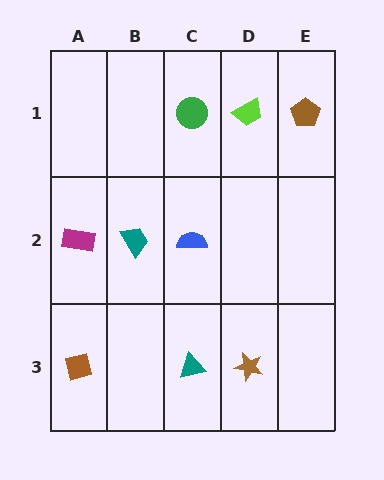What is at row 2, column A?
A magenta rectangle.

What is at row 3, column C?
A teal triangle.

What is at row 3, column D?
A brown star.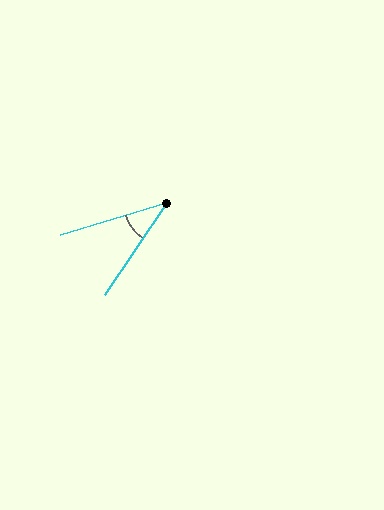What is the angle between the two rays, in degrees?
Approximately 39 degrees.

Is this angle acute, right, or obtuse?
It is acute.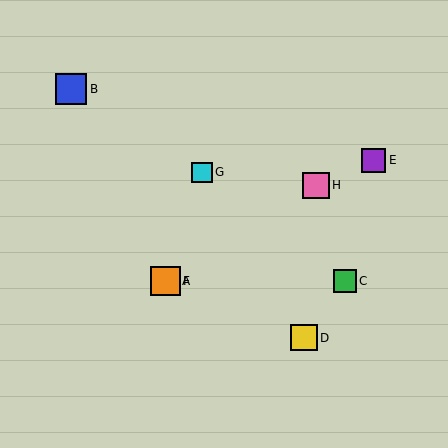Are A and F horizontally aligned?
Yes, both are at y≈281.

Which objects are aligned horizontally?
Objects A, C, F are aligned horizontally.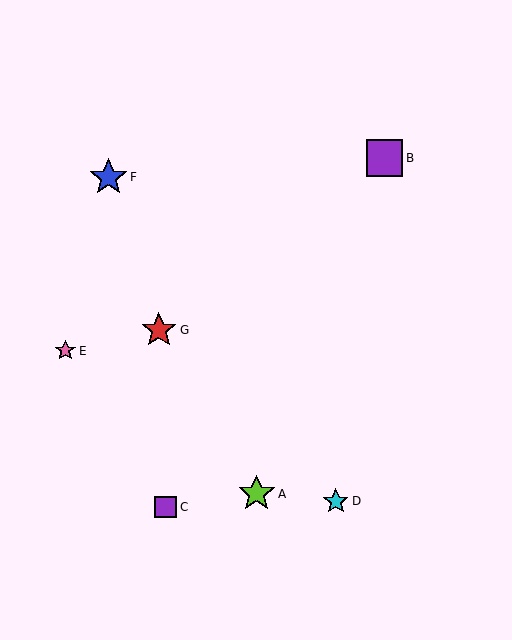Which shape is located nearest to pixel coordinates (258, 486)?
The lime star (labeled A) at (257, 494) is nearest to that location.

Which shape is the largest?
The blue star (labeled F) is the largest.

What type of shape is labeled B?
Shape B is a purple square.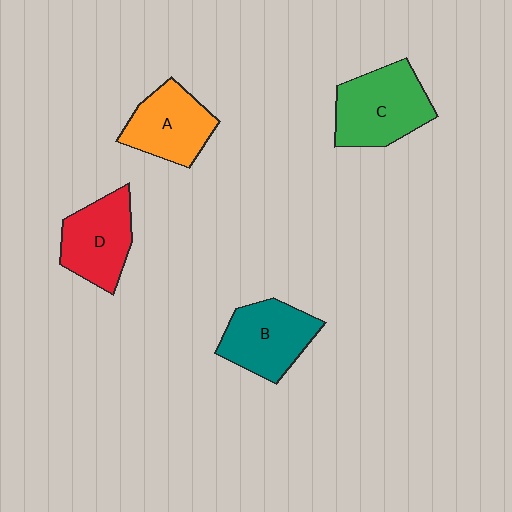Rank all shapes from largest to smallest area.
From largest to smallest: C (green), B (teal), D (red), A (orange).